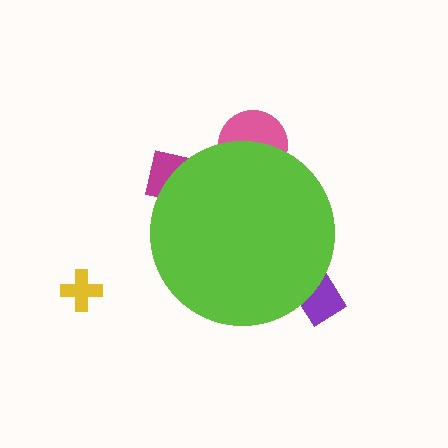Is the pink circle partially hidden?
Yes, the pink circle is partially hidden behind the lime circle.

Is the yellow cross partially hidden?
No, the yellow cross is fully visible.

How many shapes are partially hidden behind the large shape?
3 shapes are partially hidden.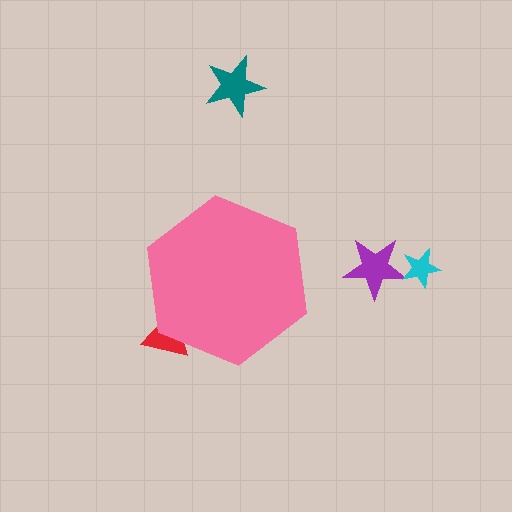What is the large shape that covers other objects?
A pink hexagon.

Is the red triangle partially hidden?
Yes, the red triangle is partially hidden behind the pink hexagon.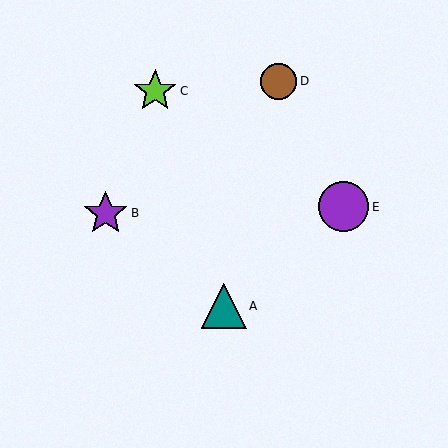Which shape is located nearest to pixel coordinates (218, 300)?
The teal triangle (labeled A) at (224, 306) is nearest to that location.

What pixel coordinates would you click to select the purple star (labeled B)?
Click at (106, 213) to select the purple star B.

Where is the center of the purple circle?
The center of the purple circle is at (343, 207).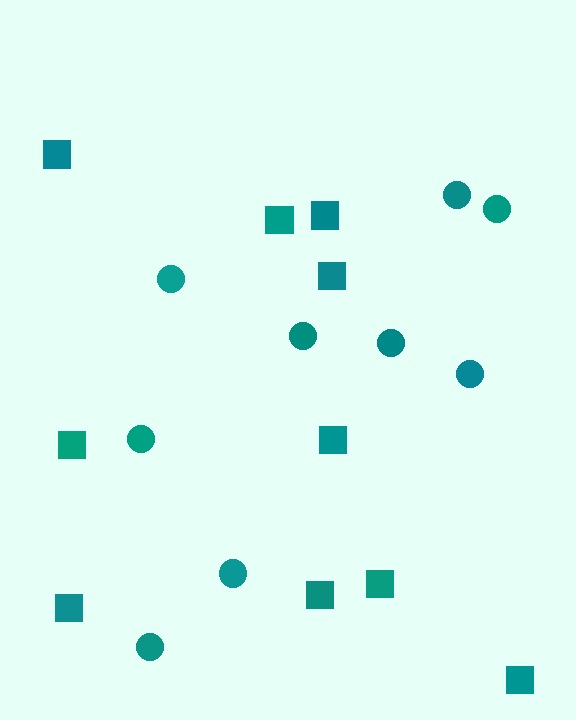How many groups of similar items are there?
There are 2 groups: one group of circles (9) and one group of squares (10).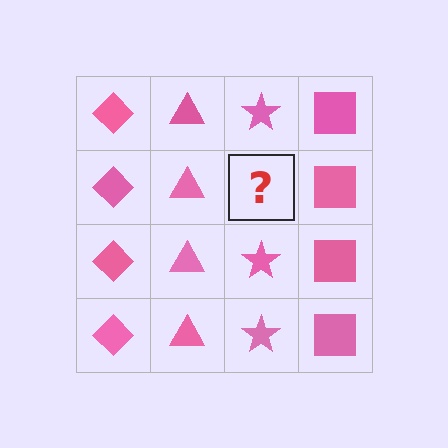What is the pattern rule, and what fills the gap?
The rule is that each column has a consistent shape. The gap should be filled with a pink star.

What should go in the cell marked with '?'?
The missing cell should contain a pink star.